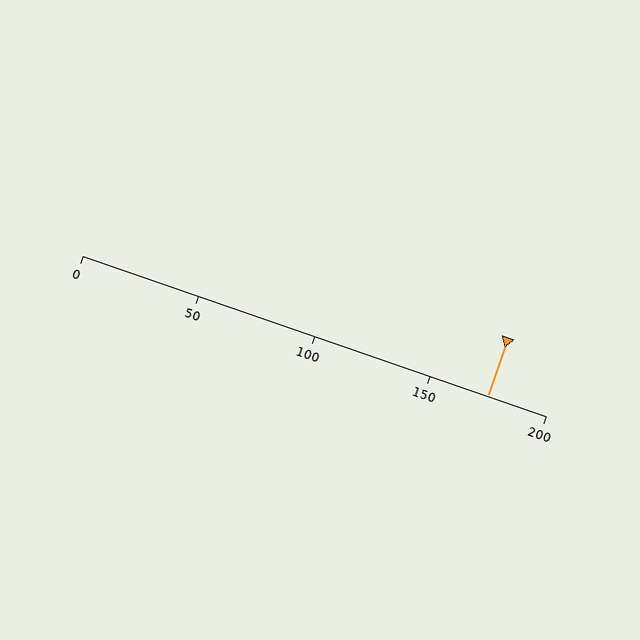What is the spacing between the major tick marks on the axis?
The major ticks are spaced 50 apart.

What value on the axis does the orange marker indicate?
The marker indicates approximately 175.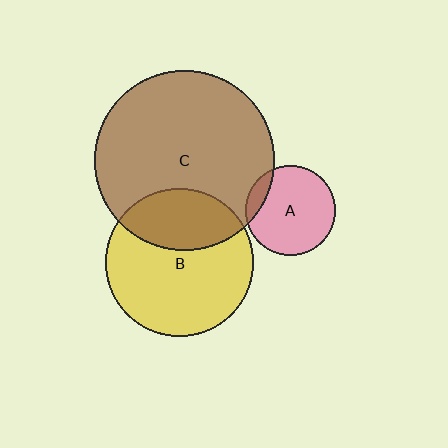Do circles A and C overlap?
Yes.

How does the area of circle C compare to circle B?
Approximately 1.5 times.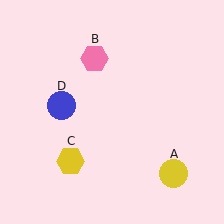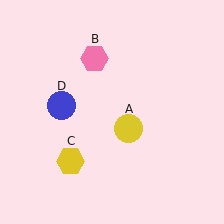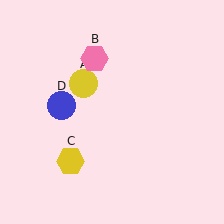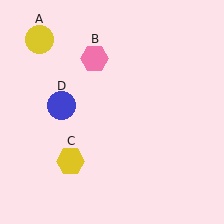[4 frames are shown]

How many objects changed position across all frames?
1 object changed position: yellow circle (object A).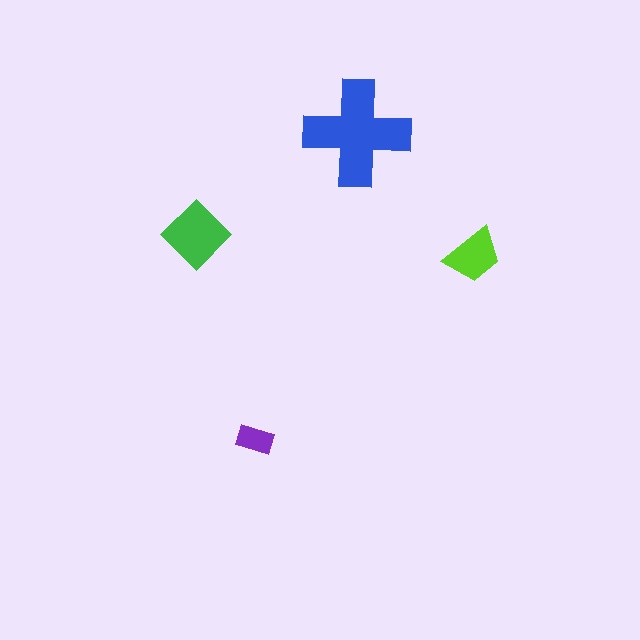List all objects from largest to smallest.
The blue cross, the green diamond, the lime trapezoid, the purple rectangle.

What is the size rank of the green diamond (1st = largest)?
2nd.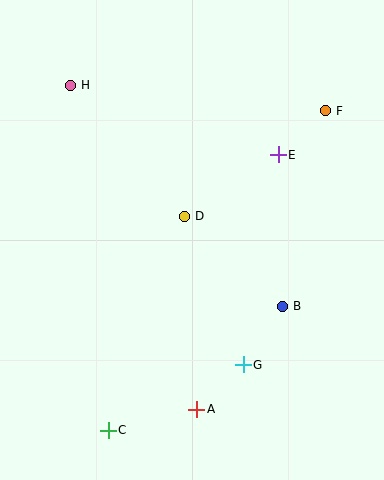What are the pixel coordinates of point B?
Point B is at (283, 306).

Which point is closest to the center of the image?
Point D at (185, 216) is closest to the center.